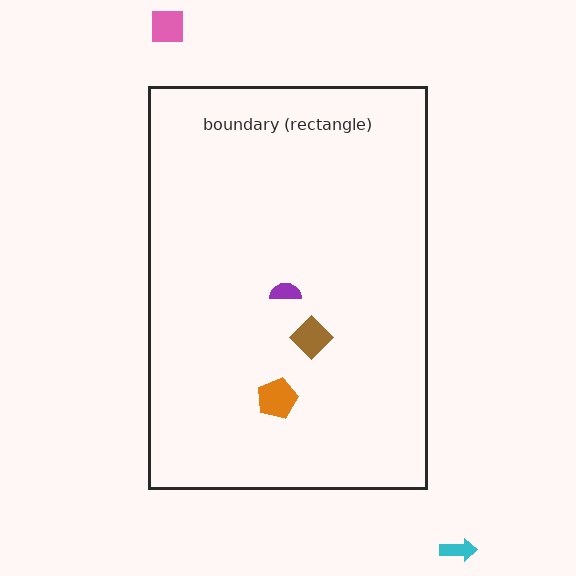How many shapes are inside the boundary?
3 inside, 2 outside.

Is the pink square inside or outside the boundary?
Outside.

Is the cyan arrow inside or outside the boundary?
Outside.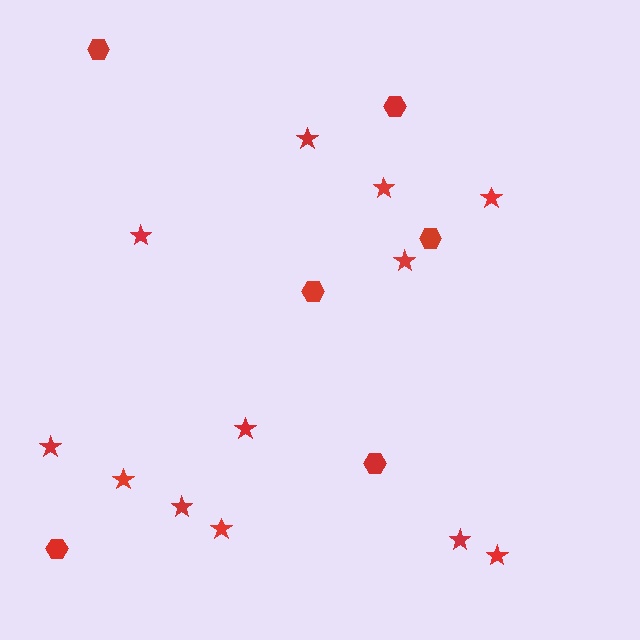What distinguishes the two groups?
There are 2 groups: one group of hexagons (6) and one group of stars (12).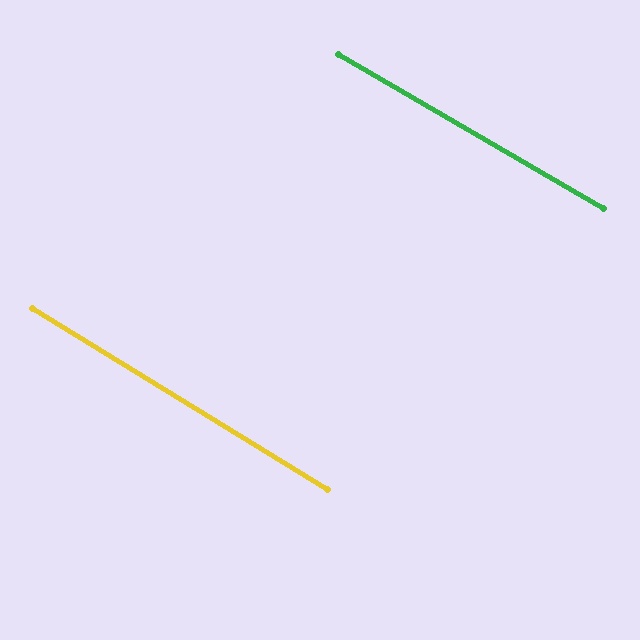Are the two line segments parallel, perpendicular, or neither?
Parallel — their directions differ by only 1.5°.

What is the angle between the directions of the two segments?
Approximately 1 degree.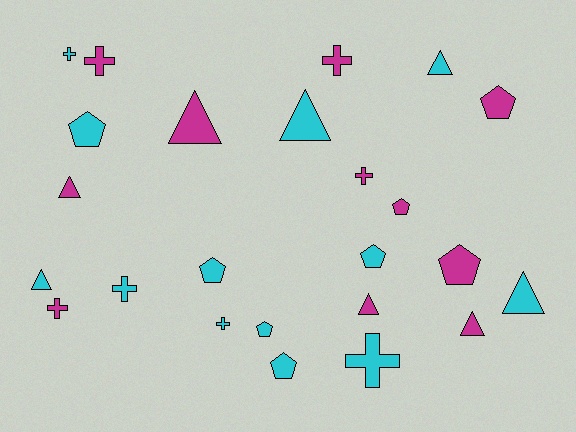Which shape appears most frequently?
Cross, with 8 objects.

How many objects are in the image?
There are 24 objects.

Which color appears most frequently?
Cyan, with 13 objects.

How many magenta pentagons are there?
There are 3 magenta pentagons.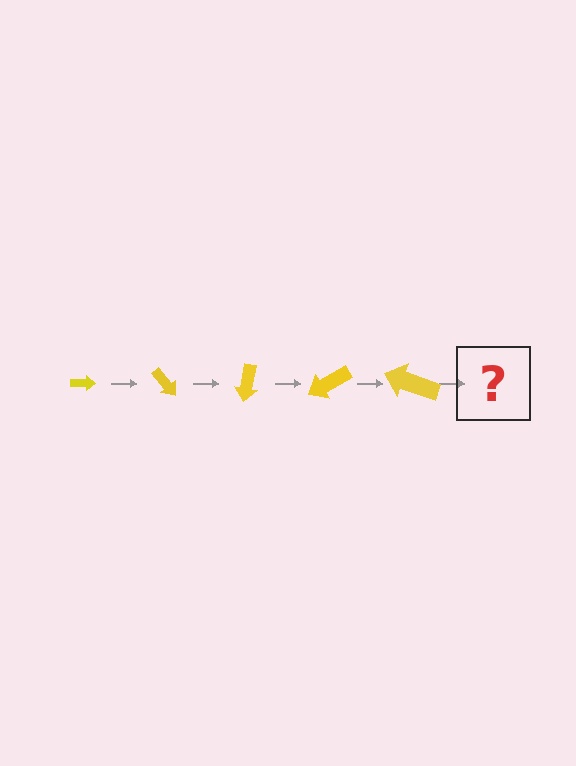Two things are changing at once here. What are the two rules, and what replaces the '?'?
The two rules are that the arrow grows larger each step and it rotates 50 degrees each step. The '?' should be an arrow, larger than the previous one and rotated 250 degrees from the start.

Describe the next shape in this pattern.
It should be an arrow, larger than the previous one and rotated 250 degrees from the start.